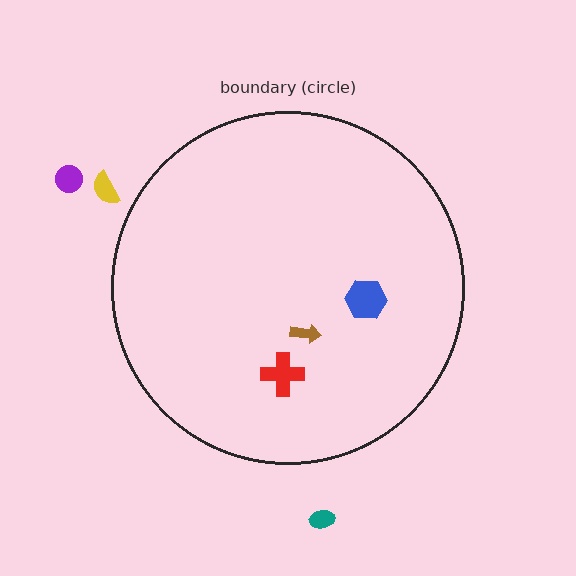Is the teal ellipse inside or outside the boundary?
Outside.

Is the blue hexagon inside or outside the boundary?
Inside.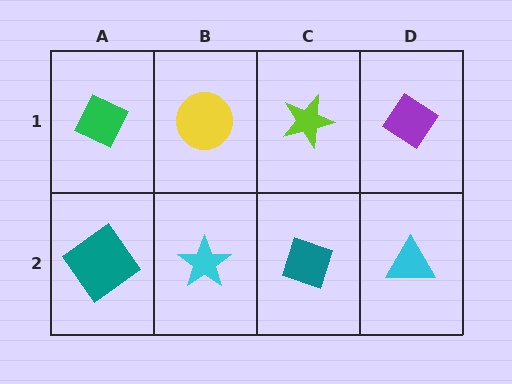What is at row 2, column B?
A cyan star.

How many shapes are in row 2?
4 shapes.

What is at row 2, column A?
A teal diamond.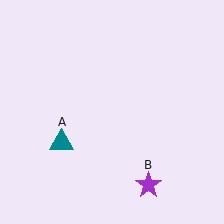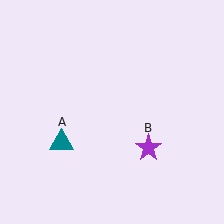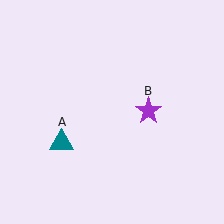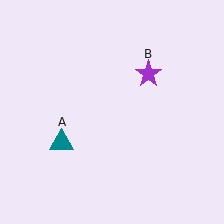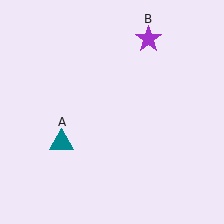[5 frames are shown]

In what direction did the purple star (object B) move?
The purple star (object B) moved up.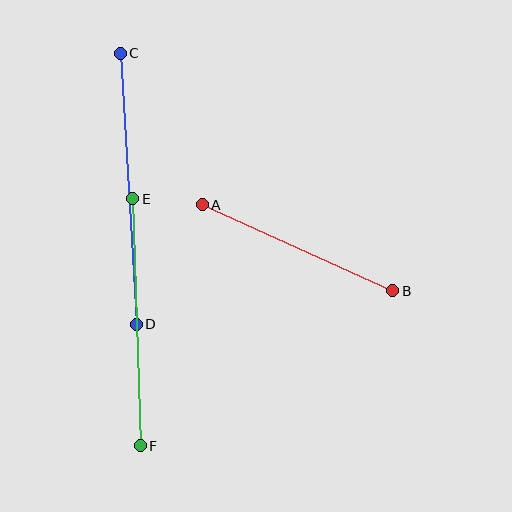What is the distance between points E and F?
The distance is approximately 247 pixels.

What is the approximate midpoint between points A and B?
The midpoint is at approximately (298, 248) pixels.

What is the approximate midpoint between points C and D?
The midpoint is at approximately (128, 189) pixels.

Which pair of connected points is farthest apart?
Points C and D are farthest apart.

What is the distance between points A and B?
The distance is approximately 209 pixels.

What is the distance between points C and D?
The distance is approximately 271 pixels.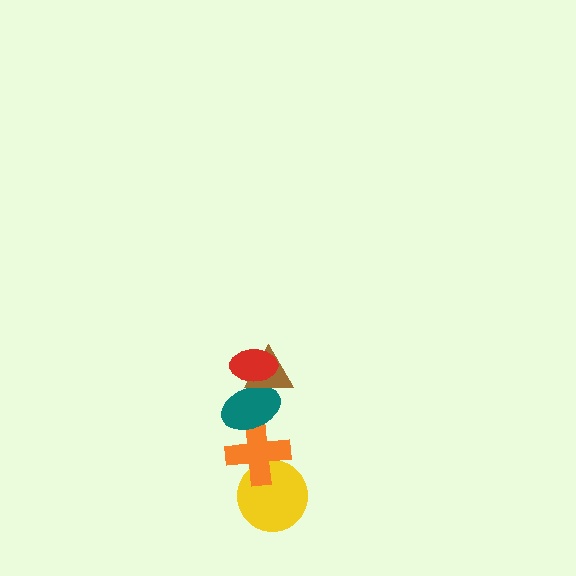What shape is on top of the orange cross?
The teal ellipse is on top of the orange cross.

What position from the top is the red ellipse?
The red ellipse is 1st from the top.